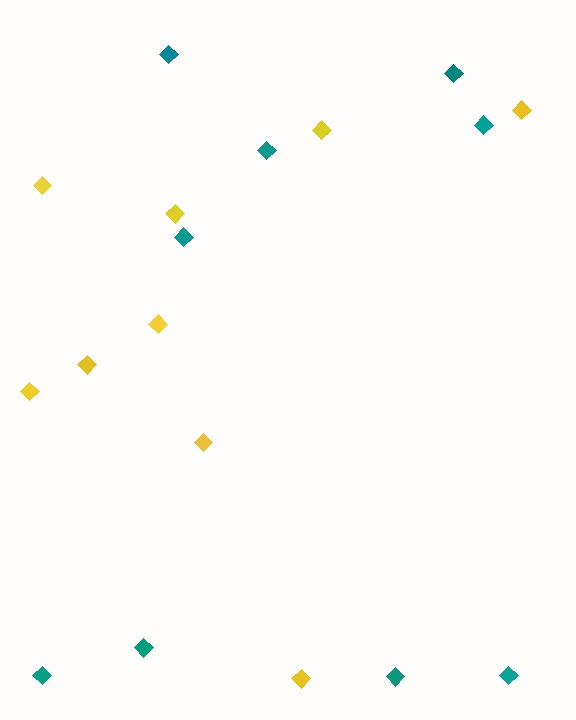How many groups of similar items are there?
There are 2 groups: one group of teal diamonds (9) and one group of yellow diamonds (9).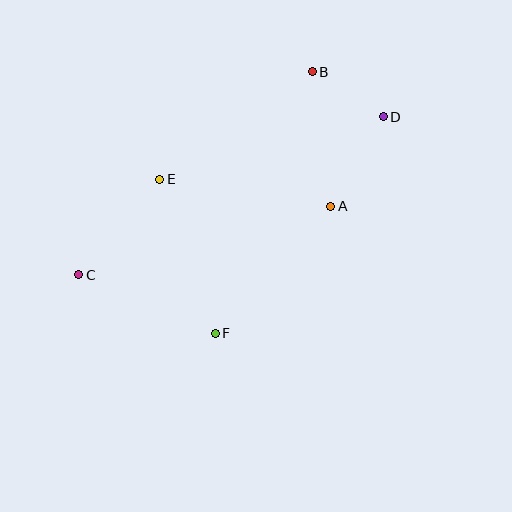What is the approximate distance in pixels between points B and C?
The distance between B and C is approximately 309 pixels.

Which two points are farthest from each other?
Points C and D are farthest from each other.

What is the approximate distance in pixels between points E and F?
The distance between E and F is approximately 164 pixels.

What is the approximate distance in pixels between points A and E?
The distance between A and E is approximately 173 pixels.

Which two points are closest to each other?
Points B and D are closest to each other.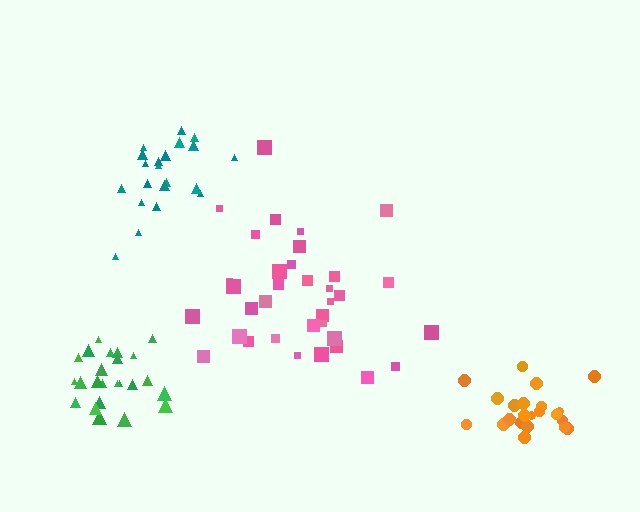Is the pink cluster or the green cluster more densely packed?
Green.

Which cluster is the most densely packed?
Teal.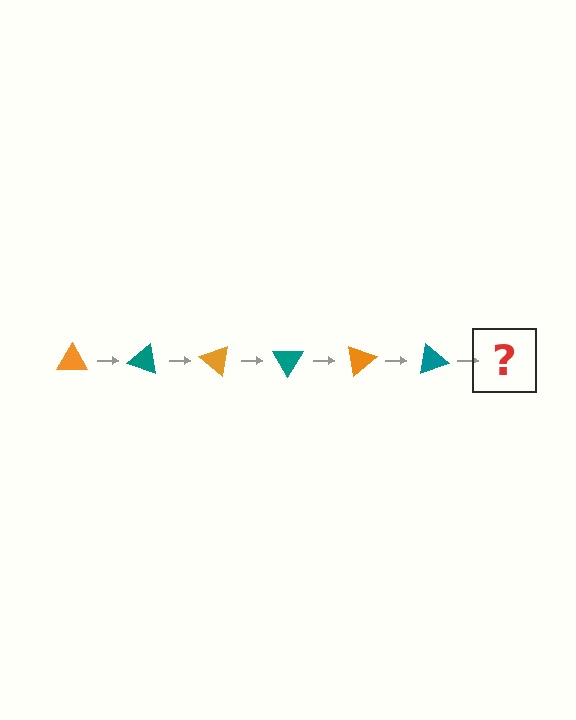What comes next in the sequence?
The next element should be an orange triangle, rotated 120 degrees from the start.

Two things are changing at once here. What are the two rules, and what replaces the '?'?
The two rules are that it rotates 20 degrees each step and the color cycles through orange and teal. The '?' should be an orange triangle, rotated 120 degrees from the start.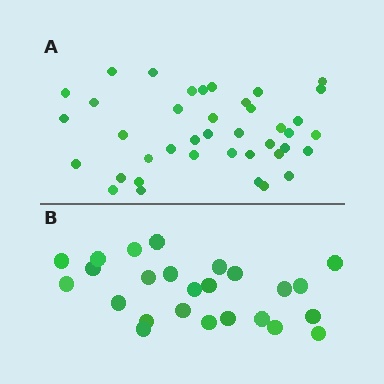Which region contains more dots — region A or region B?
Region A (the top region) has more dots.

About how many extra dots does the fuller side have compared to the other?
Region A has approximately 15 more dots than region B.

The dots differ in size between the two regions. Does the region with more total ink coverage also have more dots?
No. Region B has more total ink coverage because its dots are larger, but region A actually contains more individual dots. Total area can be misleading — the number of items is what matters here.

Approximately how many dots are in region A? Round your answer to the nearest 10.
About 40 dots.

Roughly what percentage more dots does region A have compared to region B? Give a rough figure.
About 60% more.